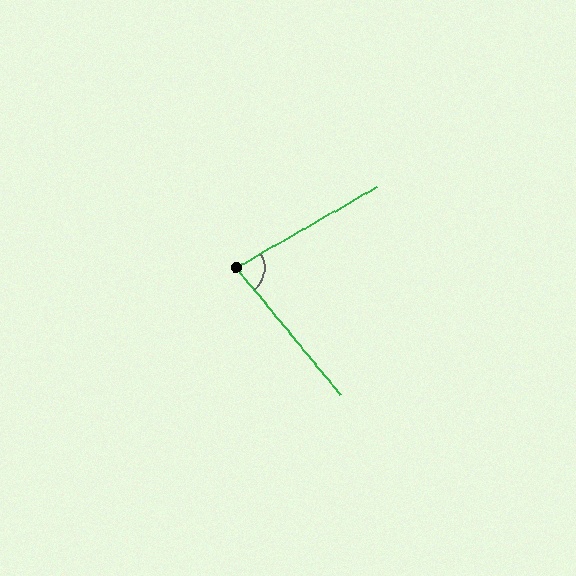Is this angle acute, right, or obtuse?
It is acute.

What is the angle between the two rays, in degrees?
Approximately 81 degrees.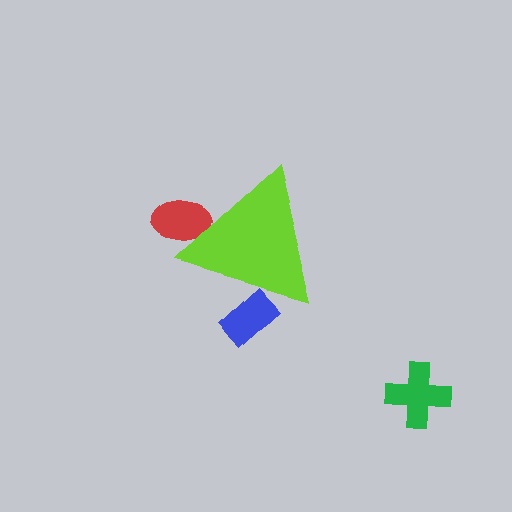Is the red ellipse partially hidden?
Yes, the red ellipse is partially hidden behind the lime triangle.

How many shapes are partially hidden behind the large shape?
2 shapes are partially hidden.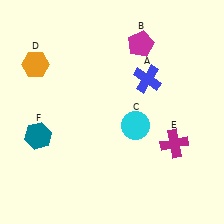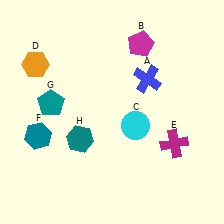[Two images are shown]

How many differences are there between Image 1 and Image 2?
There are 2 differences between the two images.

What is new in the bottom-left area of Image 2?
A teal hexagon (H) was added in the bottom-left area of Image 2.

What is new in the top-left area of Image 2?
A teal pentagon (G) was added in the top-left area of Image 2.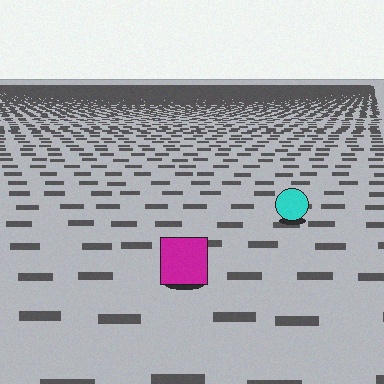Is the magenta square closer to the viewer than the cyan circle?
Yes. The magenta square is closer — you can tell from the texture gradient: the ground texture is coarser near it.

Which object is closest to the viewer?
The magenta square is closest. The texture marks near it are larger and more spread out.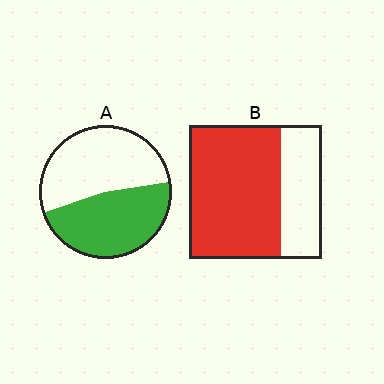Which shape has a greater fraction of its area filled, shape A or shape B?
Shape B.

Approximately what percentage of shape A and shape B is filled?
A is approximately 45% and B is approximately 70%.